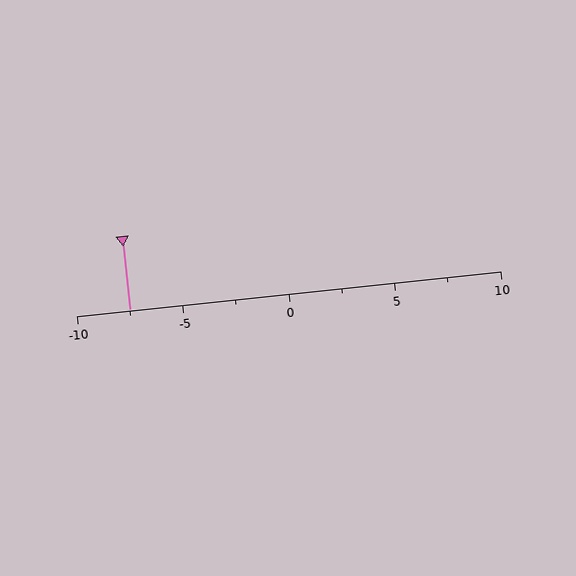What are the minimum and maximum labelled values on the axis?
The axis runs from -10 to 10.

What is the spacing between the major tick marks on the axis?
The major ticks are spaced 5 apart.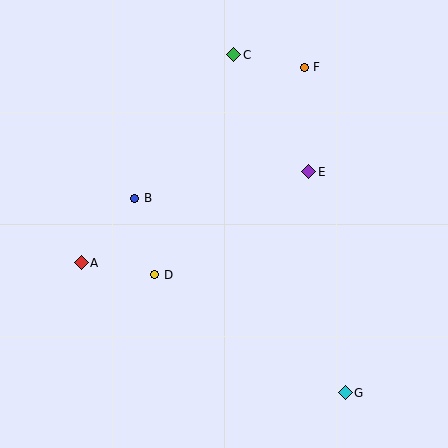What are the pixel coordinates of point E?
Point E is at (309, 172).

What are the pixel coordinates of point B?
Point B is at (135, 198).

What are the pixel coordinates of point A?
Point A is at (81, 263).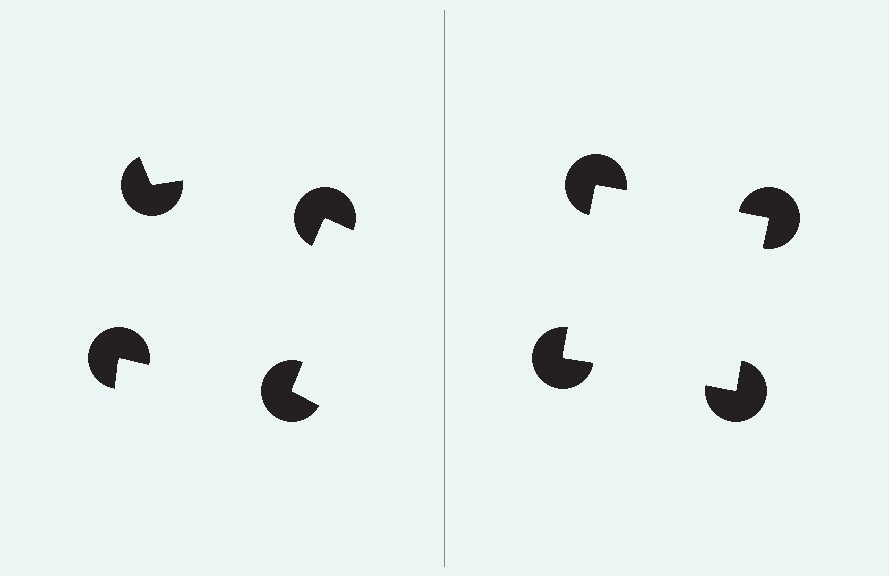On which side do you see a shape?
An illusory square appears on the right side. On the left side the wedge cuts are rotated, so no coherent shape forms.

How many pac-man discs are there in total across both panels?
8 — 4 on each side.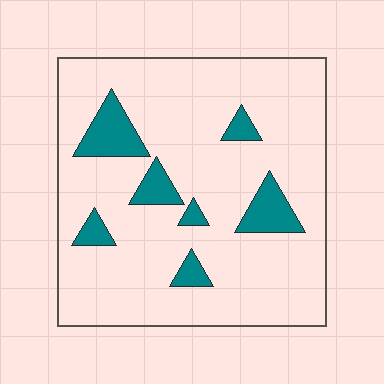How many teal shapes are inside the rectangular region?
7.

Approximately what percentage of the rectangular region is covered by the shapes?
Approximately 15%.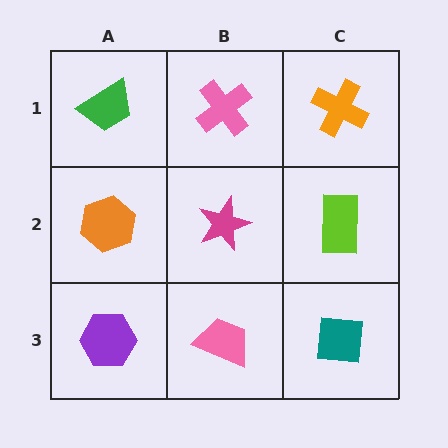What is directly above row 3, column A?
An orange hexagon.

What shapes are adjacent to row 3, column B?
A magenta star (row 2, column B), a purple hexagon (row 3, column A), a teal square (row 3, column C).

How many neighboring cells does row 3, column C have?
2.